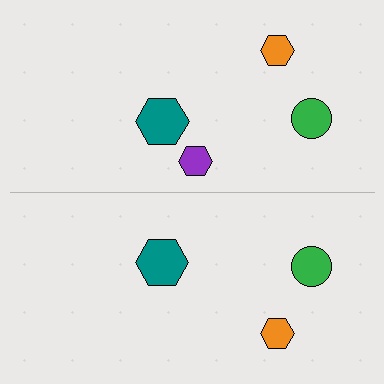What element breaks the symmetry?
A purple hexagon is missing from the bottom side.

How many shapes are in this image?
There are 7 shapes in this image.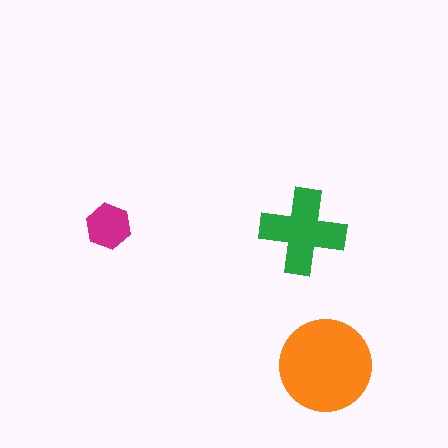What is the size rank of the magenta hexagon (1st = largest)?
3rd.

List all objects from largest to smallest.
The orange circle, the green cross, the magenta hexagon.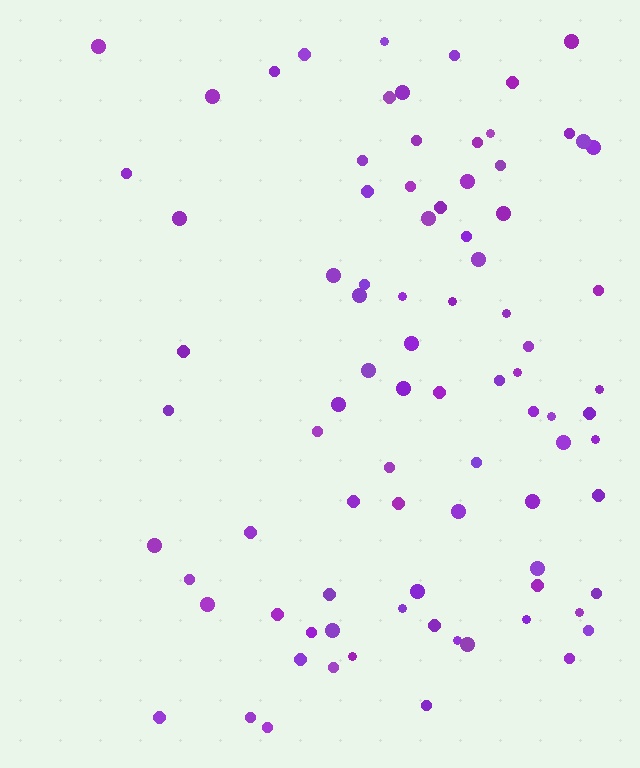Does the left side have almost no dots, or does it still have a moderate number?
Still a moderate number, just noticeably fewer than the right.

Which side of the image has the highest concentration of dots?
The right.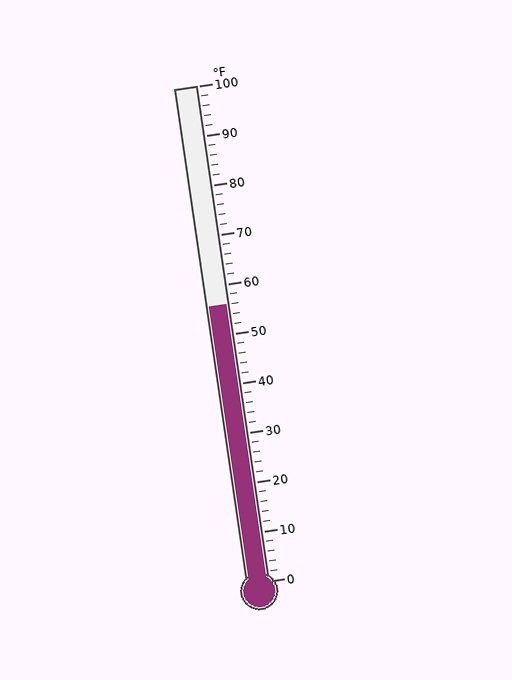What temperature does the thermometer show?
The thermometer shows approximately 56°F.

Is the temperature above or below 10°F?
The temperature is above 10°F.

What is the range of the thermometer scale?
The thermometer scale ranges from 0°F to 100°F.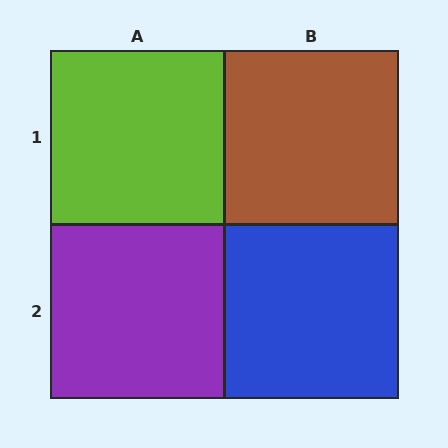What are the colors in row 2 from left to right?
Purple, blue.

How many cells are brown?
1 cell is brown.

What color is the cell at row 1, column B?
Brown.